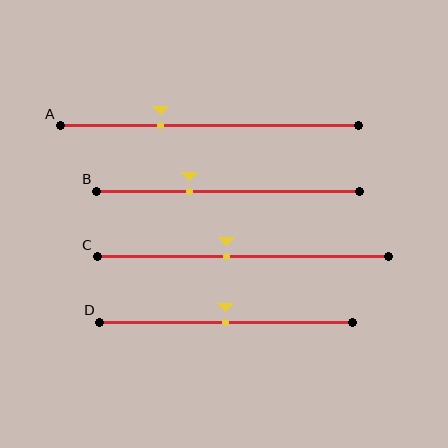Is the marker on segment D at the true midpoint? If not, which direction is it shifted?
Yes, the marker on segment D is at the true midpoint.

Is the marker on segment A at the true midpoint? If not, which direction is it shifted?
No, the marker on segment A is shifted to the left by about 16% of the segment length.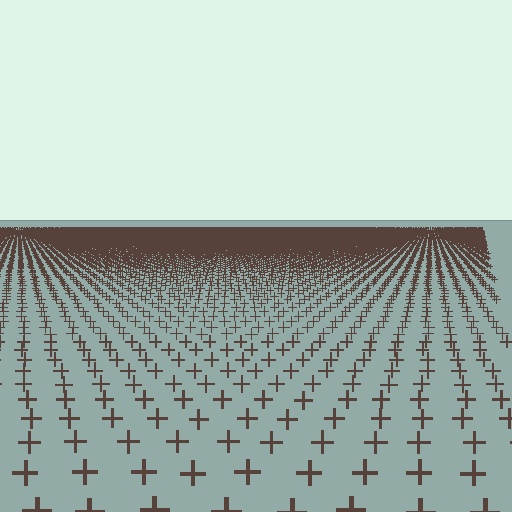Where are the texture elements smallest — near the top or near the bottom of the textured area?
Near the top.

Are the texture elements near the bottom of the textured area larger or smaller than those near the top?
Larger. Near the bottom, elements are closer to the viewer and appear at a bigger on-screen size.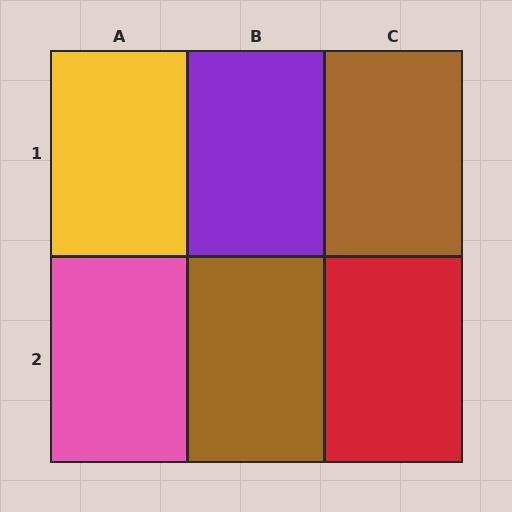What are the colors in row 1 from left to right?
Yellow, purple, brown.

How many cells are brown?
2 cells are brown.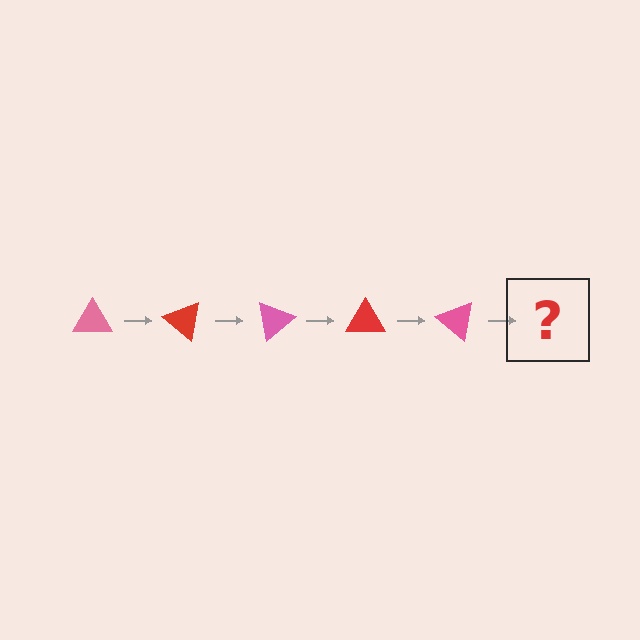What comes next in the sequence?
The next element should be a red triangle, rotated 200 degrees from the start.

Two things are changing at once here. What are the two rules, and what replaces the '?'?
The two rules are that it rotates 40 degrees each step and the color cycles through pink and red. The '?' should be a red triangle, rotated 200 degrees from the start.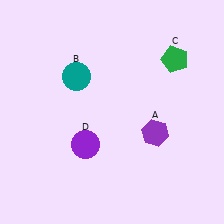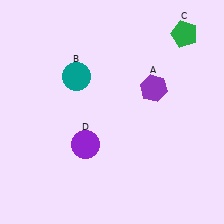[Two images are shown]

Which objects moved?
The objects that moved are: the purple hexagon (A), the green pentagon (C).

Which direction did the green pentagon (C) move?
The green pentagon (C) moved up.